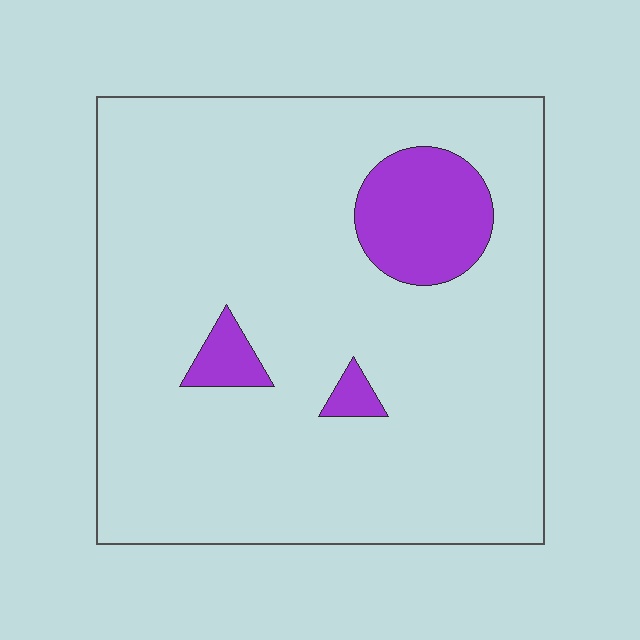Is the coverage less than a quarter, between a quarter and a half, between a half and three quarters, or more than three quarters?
Less than a quarter.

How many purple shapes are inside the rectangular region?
3.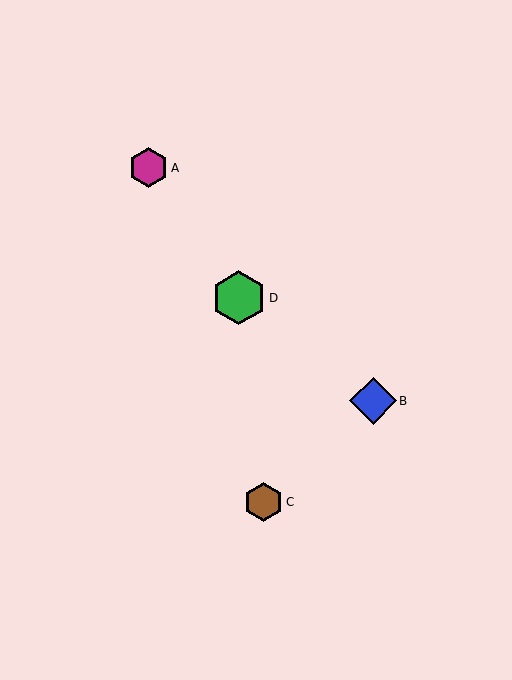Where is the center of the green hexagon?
The center of the green hexagon is at (239, 298).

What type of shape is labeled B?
Shape B is a blue diamond.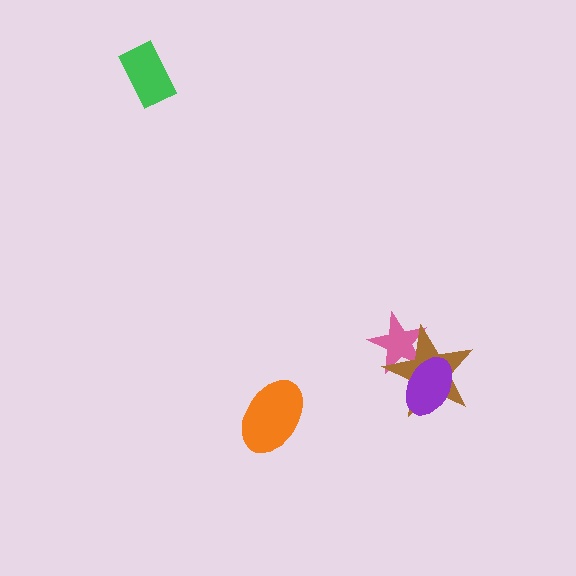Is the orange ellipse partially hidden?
No, no other shape covers it.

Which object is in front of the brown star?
The purple ellipse is in front of the brown star.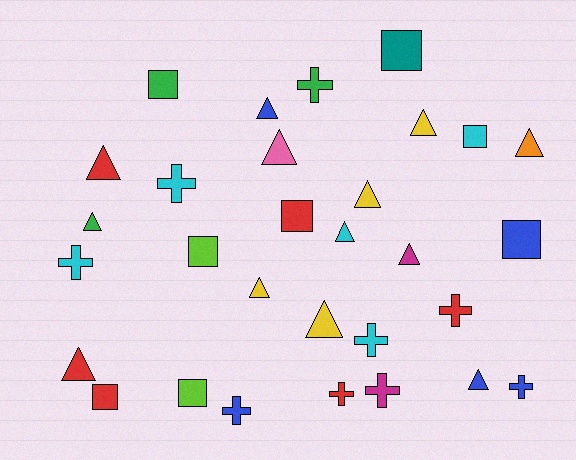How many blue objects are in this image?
There are 5 blue objects.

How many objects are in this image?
There are 30 objects.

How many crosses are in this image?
There are 9 crosses.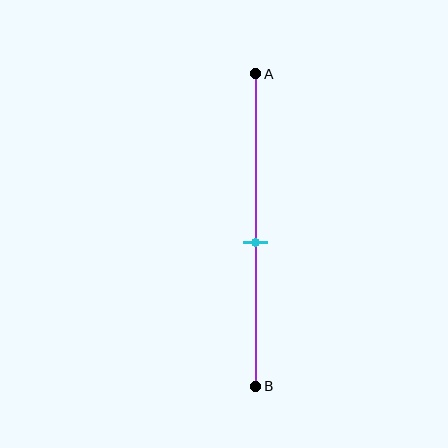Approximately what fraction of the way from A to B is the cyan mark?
The cyan mark is approximately 55% of the way from A to B.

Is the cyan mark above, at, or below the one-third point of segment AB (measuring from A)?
The cyan mark is below the one-third point of segment AB.